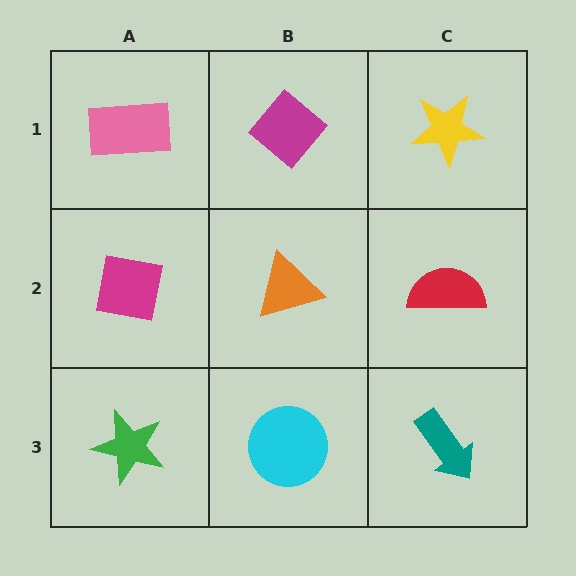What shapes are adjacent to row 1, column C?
A red semicircle (row 2, column C), a magenta diamond (row 1, column B).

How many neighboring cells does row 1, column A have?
2.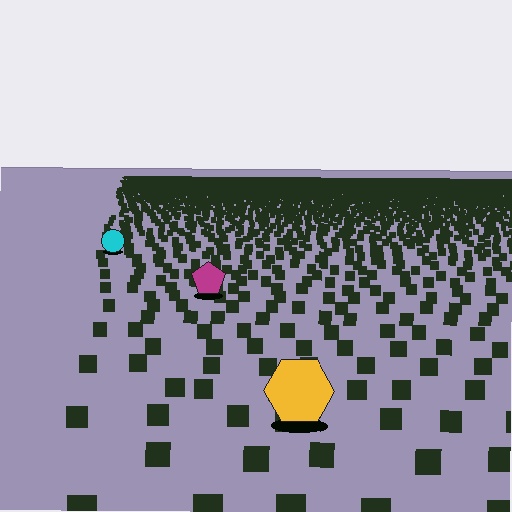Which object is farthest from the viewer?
The cyan circle is farthest from the viewer. It appears smaller and the ground texture around it is denser.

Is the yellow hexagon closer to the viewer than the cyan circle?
Yes. The yellow hexagon is closer — you can tell from the texture gradient: the ground texture is coarser near it.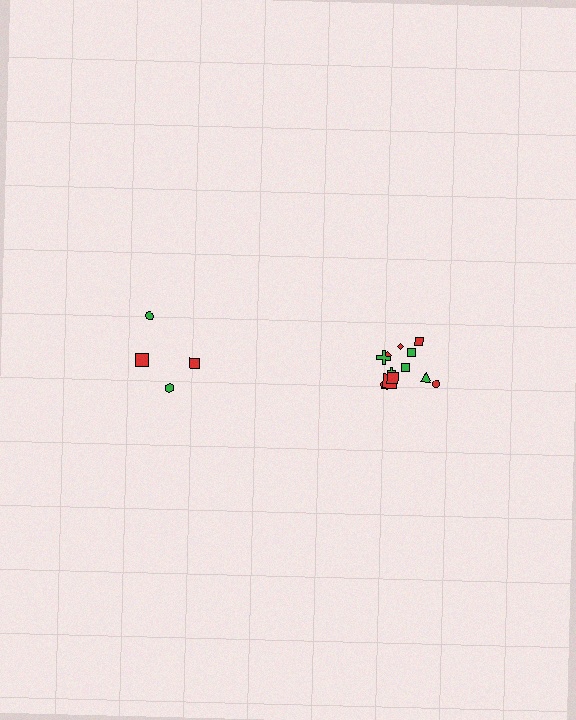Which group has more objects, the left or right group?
The right group.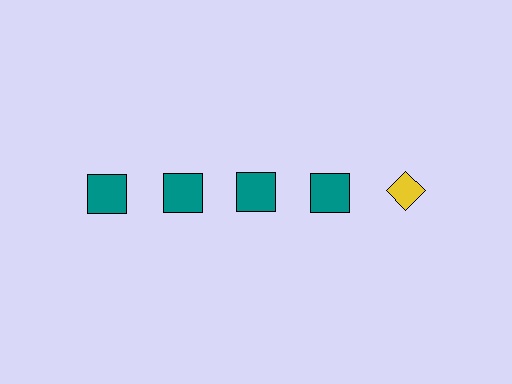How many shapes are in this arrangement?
There are 5 shapes arranged in a grid pattern.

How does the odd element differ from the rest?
It differs in both color (yellow instead of teal) and shape (diamond instead of square).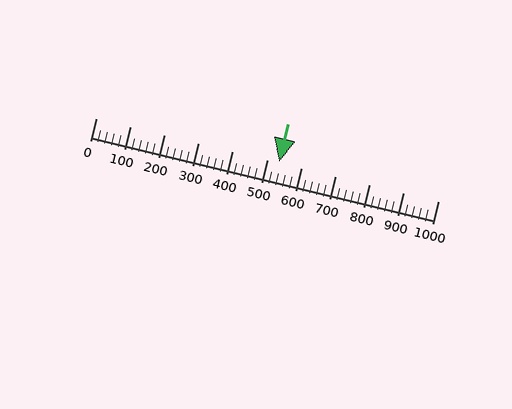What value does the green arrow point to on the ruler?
The green arrow points to approximately 536.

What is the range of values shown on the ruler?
The ruler shows values from 0 to 1000.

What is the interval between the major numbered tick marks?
The major tick marks are spaced 100 units apart.